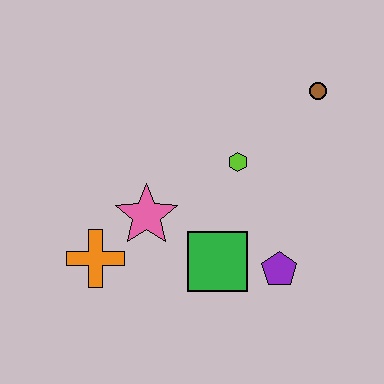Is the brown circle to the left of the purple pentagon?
No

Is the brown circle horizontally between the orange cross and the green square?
No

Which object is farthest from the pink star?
The brown circle is farthest from the pink star.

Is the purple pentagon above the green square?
No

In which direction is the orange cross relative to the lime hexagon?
The orange cross is to the left of the lime hexagon.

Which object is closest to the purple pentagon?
The green square is closest to the purple pentagon.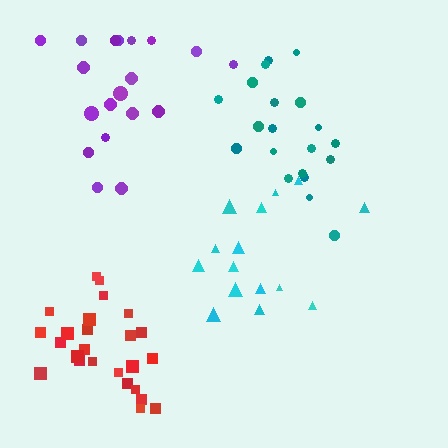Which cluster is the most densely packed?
Red.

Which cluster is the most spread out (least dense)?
Purple.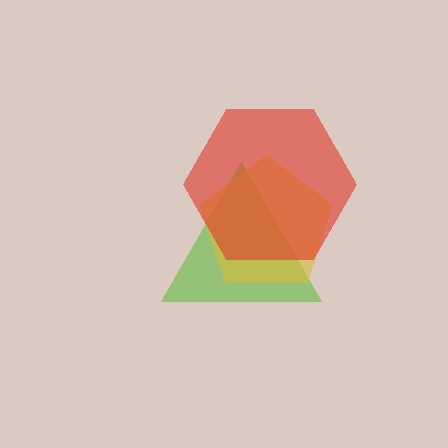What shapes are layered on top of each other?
The layered shapes are: a lime triangle, a yellow pentagon, a red hexagon.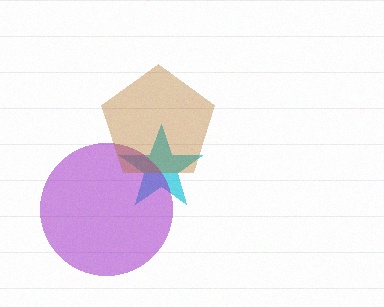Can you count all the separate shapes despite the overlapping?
Yes, there are 3 separate shapes.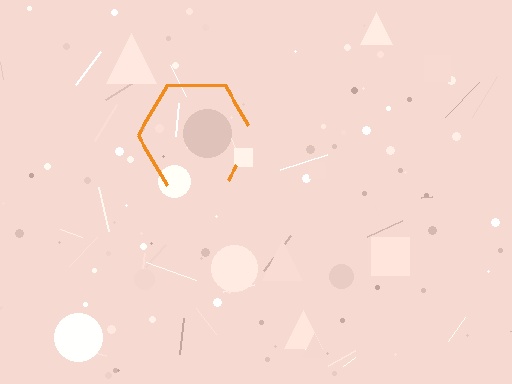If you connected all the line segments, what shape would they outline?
They would outline a hexagon.